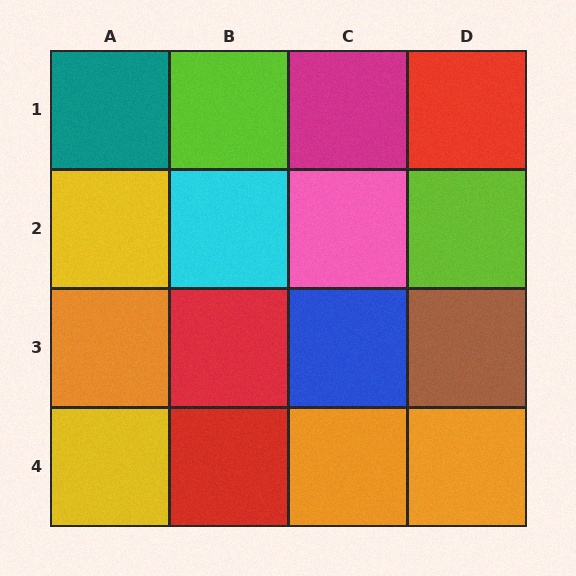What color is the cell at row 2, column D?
Lime.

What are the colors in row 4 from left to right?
Yellow, red, orange, orange.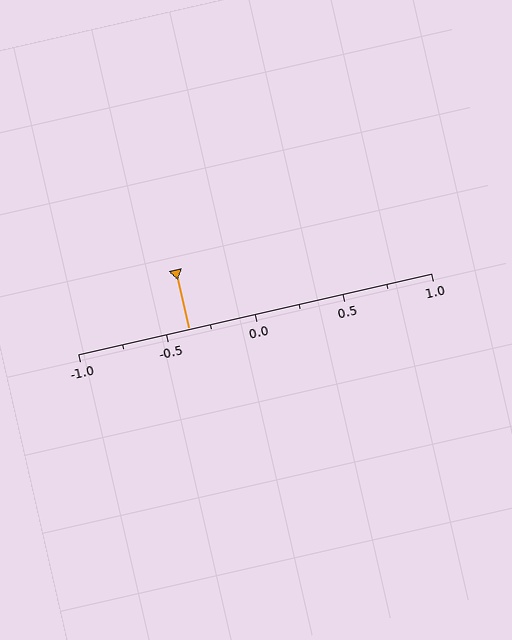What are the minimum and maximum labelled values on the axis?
The axis runs from -1.0 to 1.0.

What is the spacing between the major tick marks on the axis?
The major ticks are spaced 0.5 apart.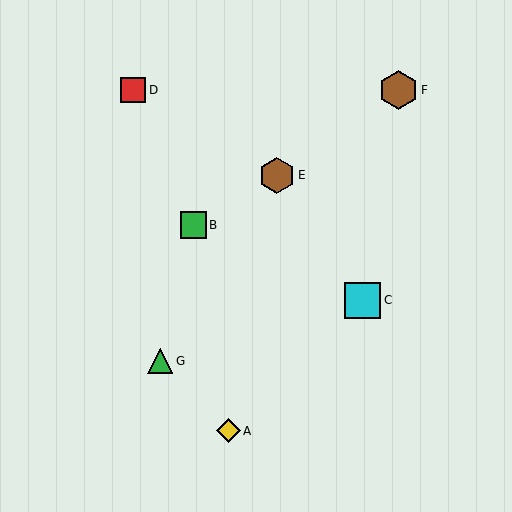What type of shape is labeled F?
Shape F is a brown hexagon.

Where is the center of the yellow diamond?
The center of the yellow diamond is at (228, 431).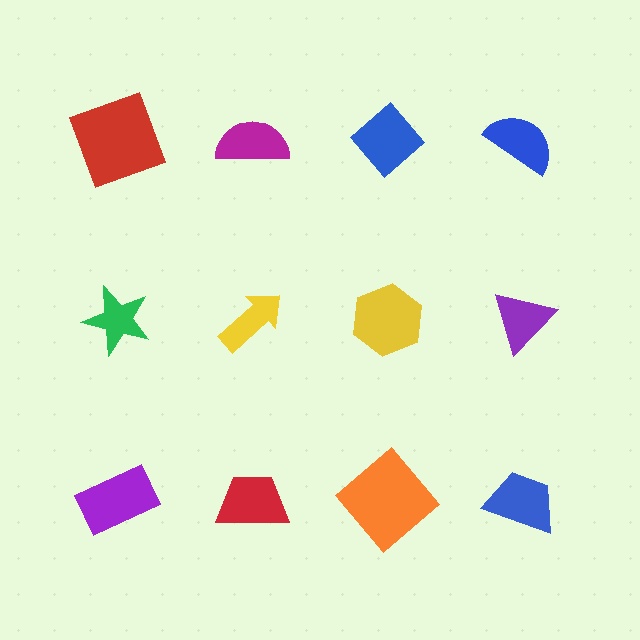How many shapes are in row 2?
4 shapes.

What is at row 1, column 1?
A red square.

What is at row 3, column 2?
A red trapezoid.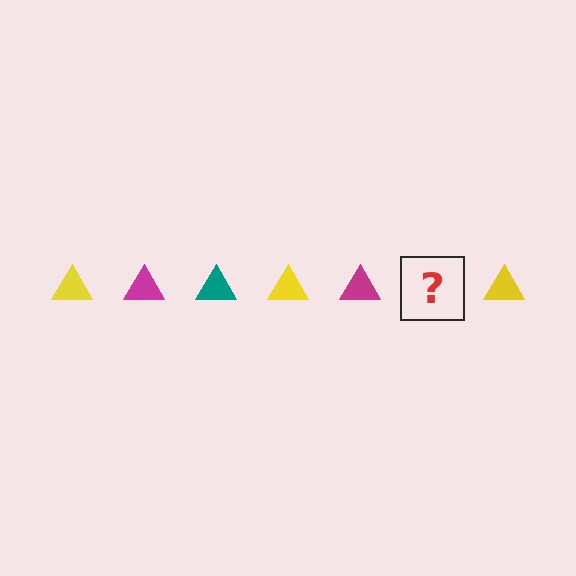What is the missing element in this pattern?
The missing element is a teal triangle.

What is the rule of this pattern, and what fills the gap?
The rule is that the pattern cycles through yellow, magenta, teal triangles. The gap should be filled with a teal triangle.